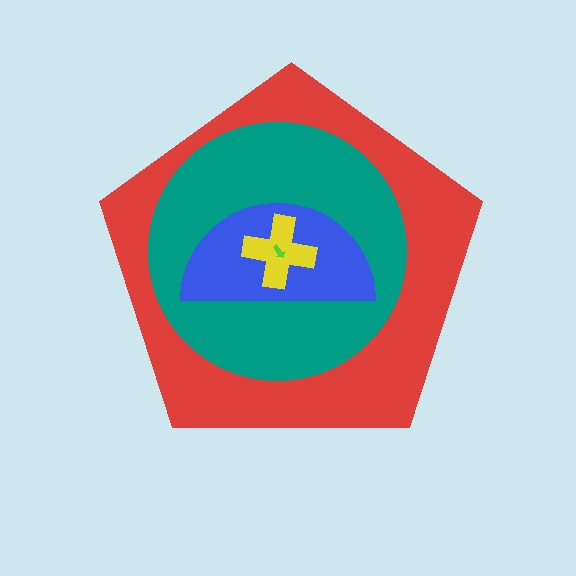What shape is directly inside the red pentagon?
The teal circle.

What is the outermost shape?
The red pentagon.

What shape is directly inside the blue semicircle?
The yellow cross.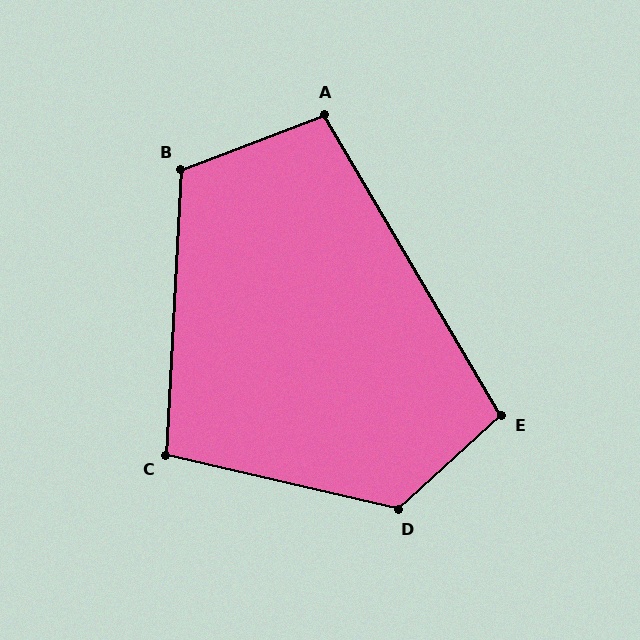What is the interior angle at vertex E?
Approximately 102 degrees (obtuse).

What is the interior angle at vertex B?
Approximately 114 degrees (obtuse).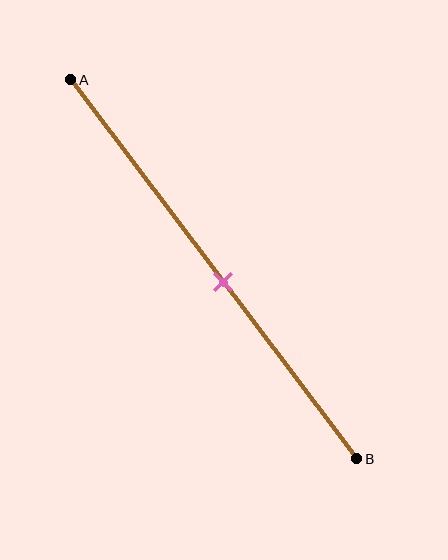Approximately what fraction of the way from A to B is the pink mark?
The pink mark is approximately 55% of the way from A to B.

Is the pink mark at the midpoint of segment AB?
No, the mark is at about 55% from A, not at the 50% midpoint.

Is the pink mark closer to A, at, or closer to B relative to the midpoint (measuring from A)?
The pink mark is closer to point B than the midpoint of segment AB.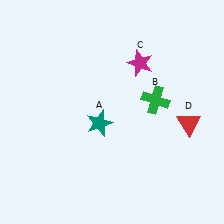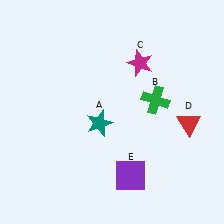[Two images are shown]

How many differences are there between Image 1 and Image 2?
There is 1 difference between the two images.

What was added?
A purple square (E) was added in Image 2.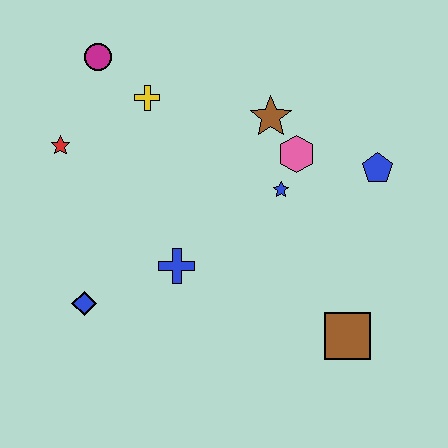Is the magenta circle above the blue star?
Yes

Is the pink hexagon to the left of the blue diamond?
No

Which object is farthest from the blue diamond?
The blue pentagon is farthest from the blue diamond.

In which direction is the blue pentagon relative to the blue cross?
The blue pentagon is to the right of the blue cross.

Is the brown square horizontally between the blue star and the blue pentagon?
Yes